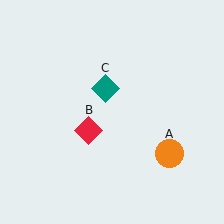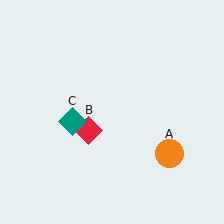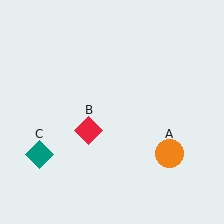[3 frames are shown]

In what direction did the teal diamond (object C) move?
The teal diamond (object C) moved down and to the left.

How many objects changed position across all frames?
1 object changed position: teal diamond (object C).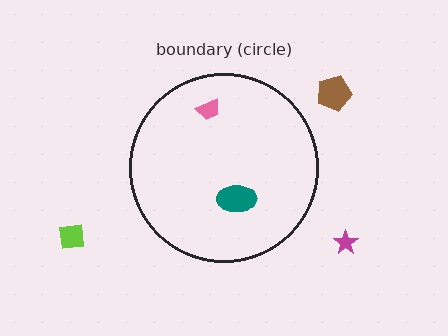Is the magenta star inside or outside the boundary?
Outside.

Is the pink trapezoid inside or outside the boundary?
Inside.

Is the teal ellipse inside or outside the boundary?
Inside.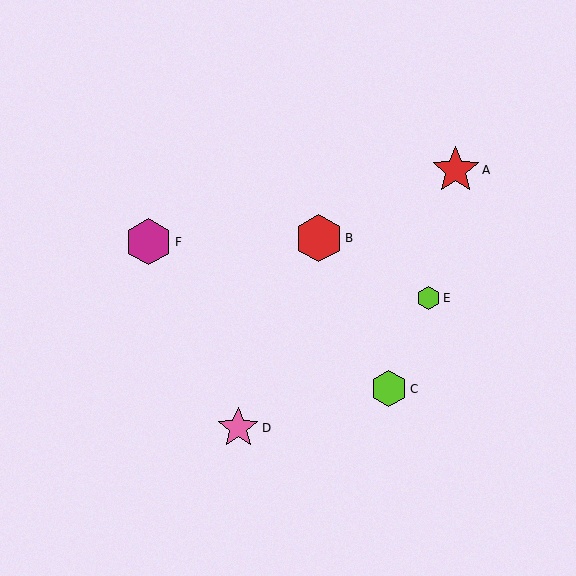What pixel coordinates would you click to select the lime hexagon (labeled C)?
Click at (389, 389) to select the lime hexagon C.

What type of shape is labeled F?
Shape F is a magenta hexagon.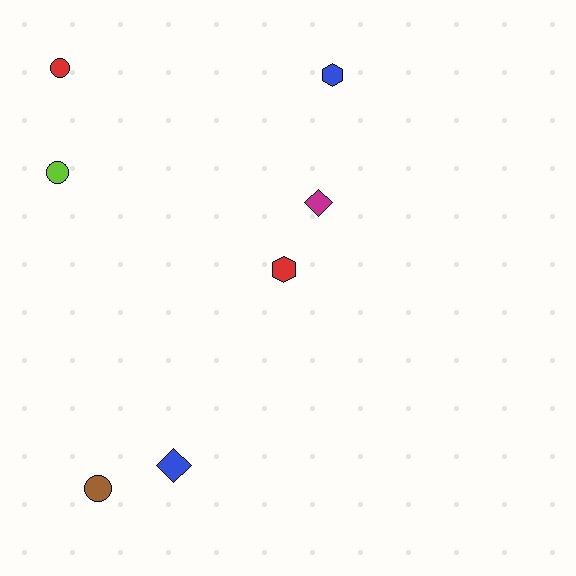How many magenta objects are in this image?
There is 1 magenta object.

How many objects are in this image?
There are 7 objects.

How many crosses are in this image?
There are no crosses.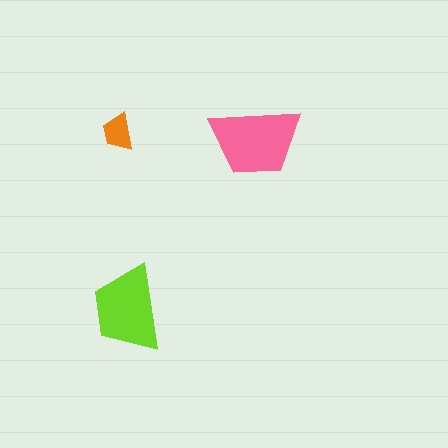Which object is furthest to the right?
The pink trapezoid is rightmost.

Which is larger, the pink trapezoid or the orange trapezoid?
The pink one.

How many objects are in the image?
There are 3 objects in the image.